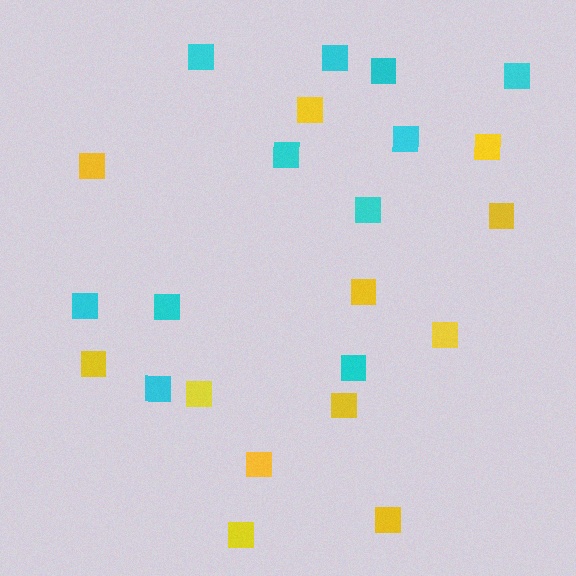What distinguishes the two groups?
There are 2 groups: one group of cyan squares (11) and one group of yellow squares (12).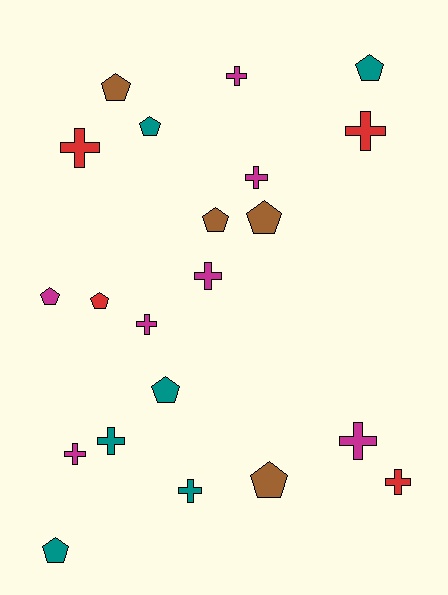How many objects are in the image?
There are 21 objects.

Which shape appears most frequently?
Cross, with 11 objects.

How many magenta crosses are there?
There are 6 magenta crosses.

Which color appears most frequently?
Magenta, with 7 objects.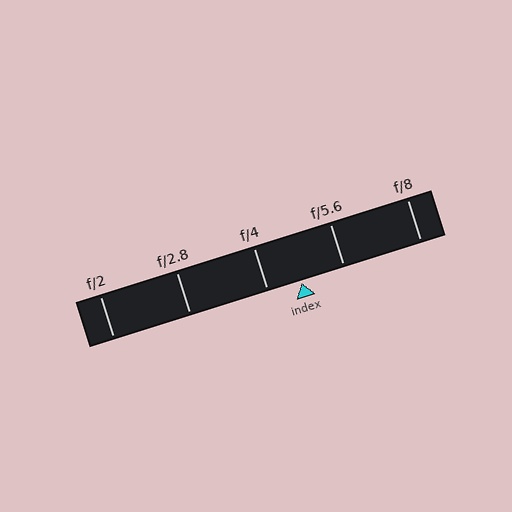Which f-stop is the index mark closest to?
The index mark is closest to f/4.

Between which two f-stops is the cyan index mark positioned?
The index mark is between f/4 and f/5.6.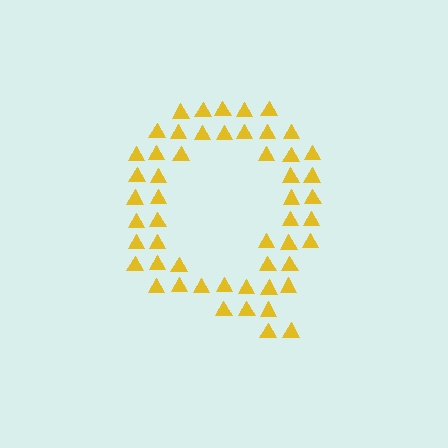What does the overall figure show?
The overall figure shows the letter Q.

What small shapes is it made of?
It is made of small triangles.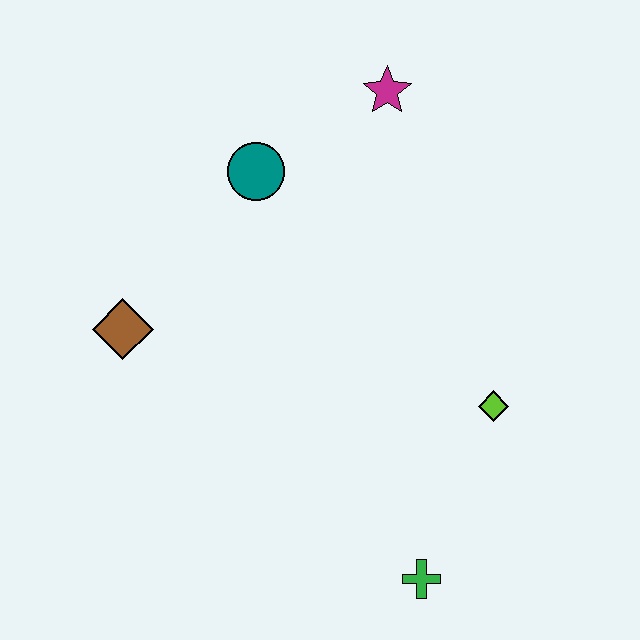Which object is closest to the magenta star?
The teal circle is closest to the magenta star.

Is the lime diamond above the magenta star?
No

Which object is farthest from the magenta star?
The green cross is farthest from the magenta star.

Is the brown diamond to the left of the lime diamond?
Yes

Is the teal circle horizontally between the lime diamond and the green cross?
No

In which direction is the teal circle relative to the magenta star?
The teal circle is to the left of the magenta star.